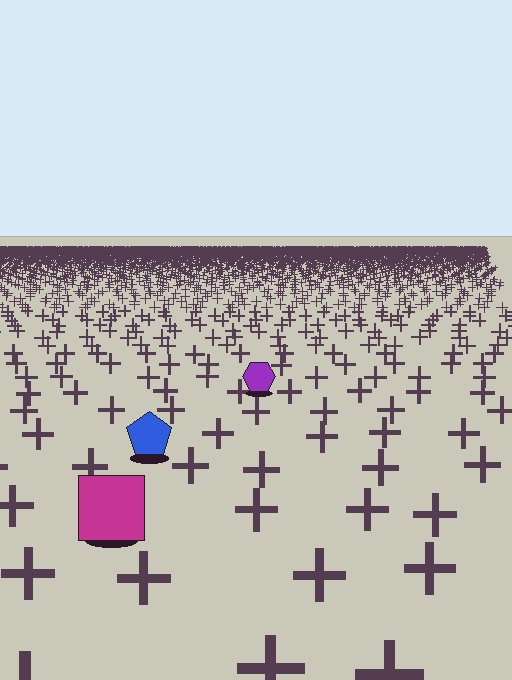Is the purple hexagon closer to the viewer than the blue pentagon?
No. The blue pentagon is closer — you can tell from the texture gradient: the ground texture is coarser near it.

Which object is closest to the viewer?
The magenta square is closest. The texture marks near it are larger and more spread out.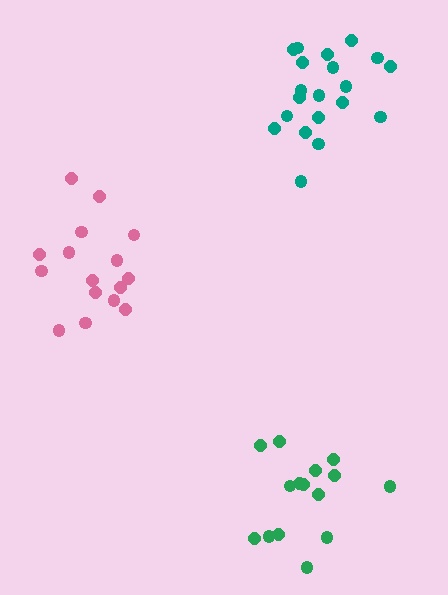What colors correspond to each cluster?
The clusters are colored: green, pink, teal.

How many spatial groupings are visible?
There are 3 spatial groupings.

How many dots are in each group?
Group 1: 15 dots, Group 2: 16 dots, Group 3: 20 dots (51 total).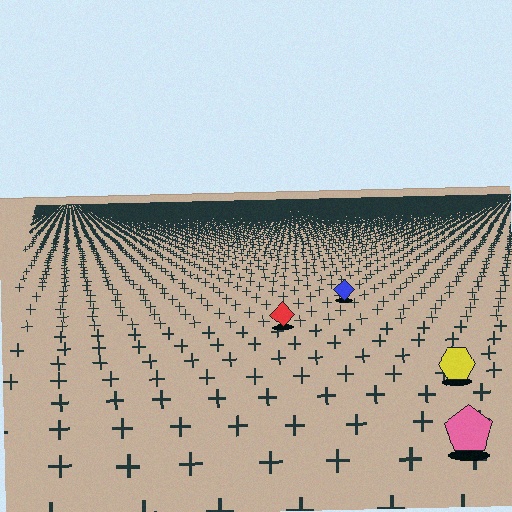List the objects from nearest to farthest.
From nearest to farthest: the pink pentagon, the yellow hexagon, the red diamond, the blue diamond.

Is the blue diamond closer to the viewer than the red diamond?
No. The red diamond is closer — you can tell from the texture gradient: the ground texture is coarser near it.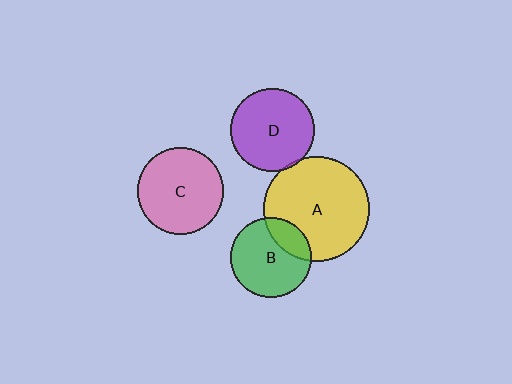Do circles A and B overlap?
Yes.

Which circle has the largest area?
Circle A (yellow).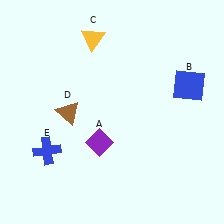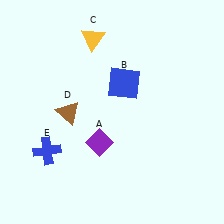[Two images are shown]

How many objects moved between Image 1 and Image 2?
1 object moved between the two images.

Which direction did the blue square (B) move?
The blue square (B) moved left.